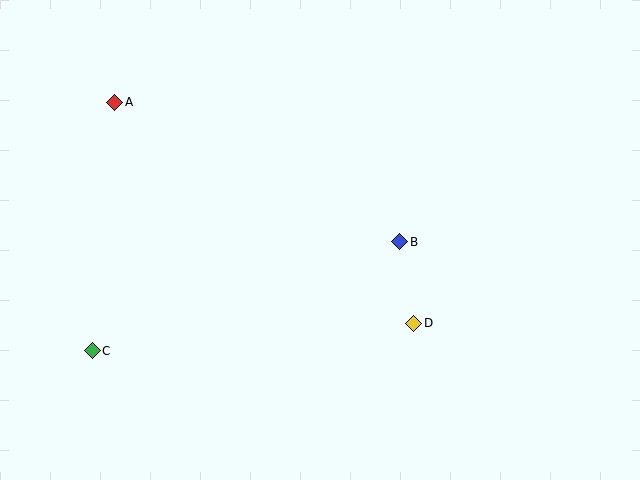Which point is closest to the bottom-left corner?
Point C is closest to the bottom-left corner.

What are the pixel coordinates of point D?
Point D is at (413, 323).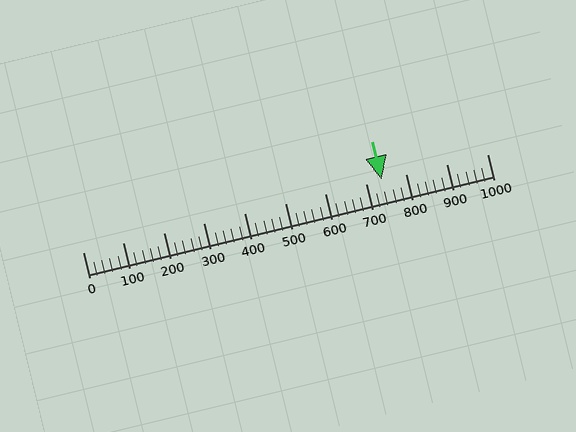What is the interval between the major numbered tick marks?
The major tick marks are spaced 100 units apart.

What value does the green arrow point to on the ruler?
The green arrow points to approximately 740.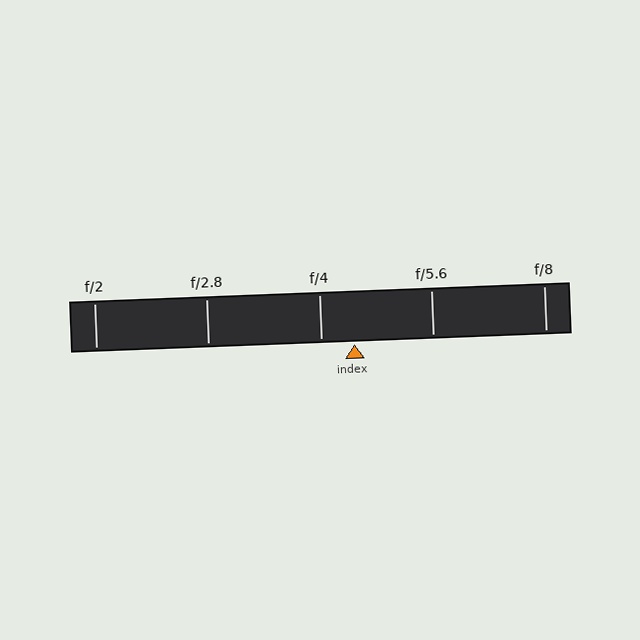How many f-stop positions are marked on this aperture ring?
There are 5 f-stop positions marked.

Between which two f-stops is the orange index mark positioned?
The index mark is between f/4 and f/5.6.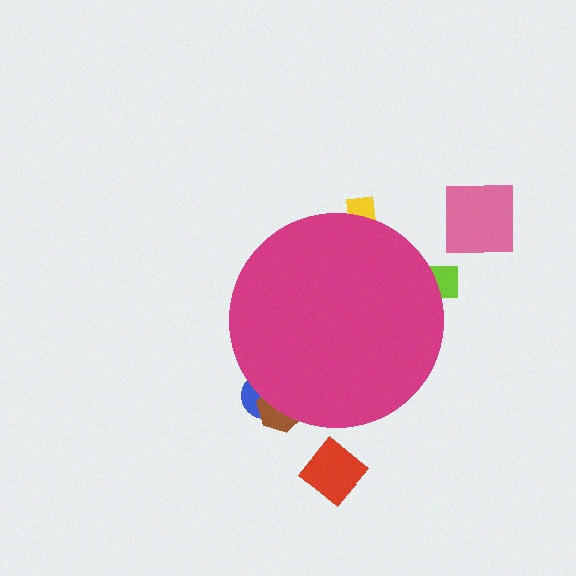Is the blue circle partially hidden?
Yes, the blue circle is partially hidden behind the magenta circle.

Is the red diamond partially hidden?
No, the red diamond is fully visible.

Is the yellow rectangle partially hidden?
Yes, the yellow rectangle is partially hidden behind the magenta circle.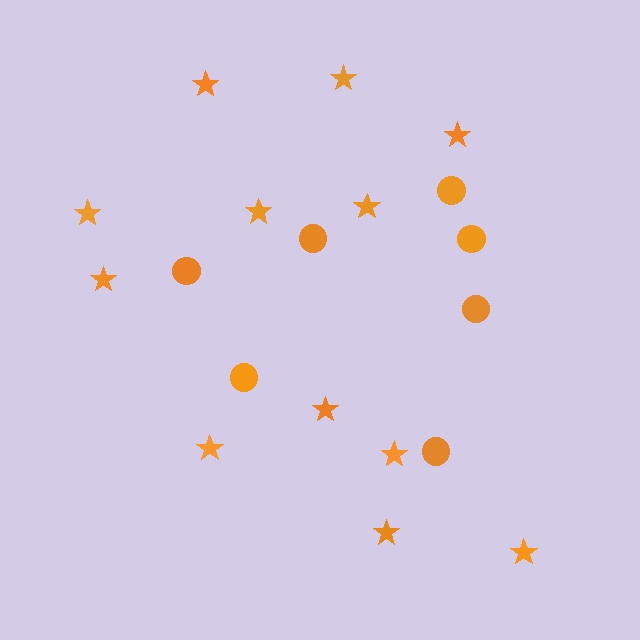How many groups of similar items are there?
There are 2 groups: one group of stars (12) and one group of circles (7).